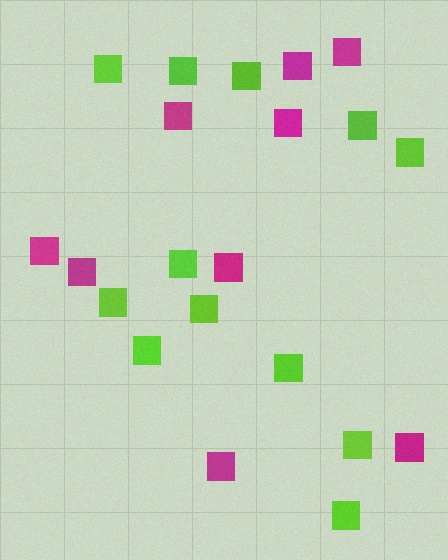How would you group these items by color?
There are 2 groups: one group of lime squares (12) and one group of magenta squares (9).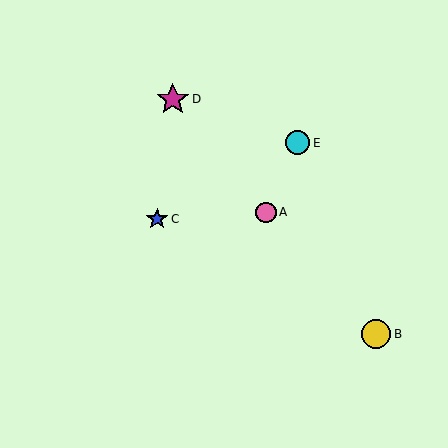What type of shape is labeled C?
Shape C is a blue star.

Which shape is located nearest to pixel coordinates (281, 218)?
The pink circle (labeled A) at (266, 212) is nearest to that location.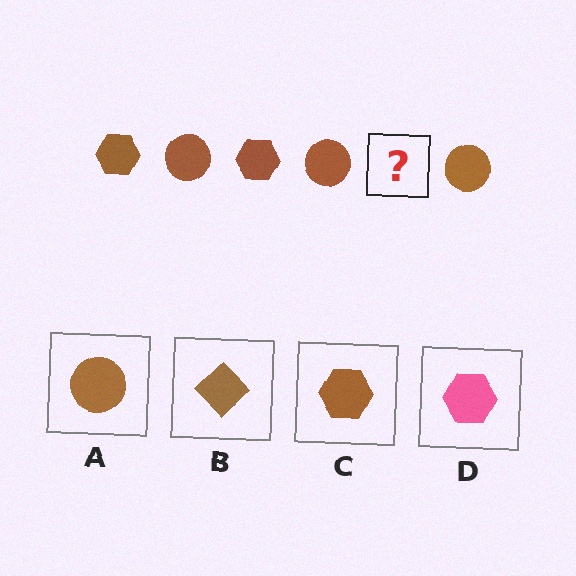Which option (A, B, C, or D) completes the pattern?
C.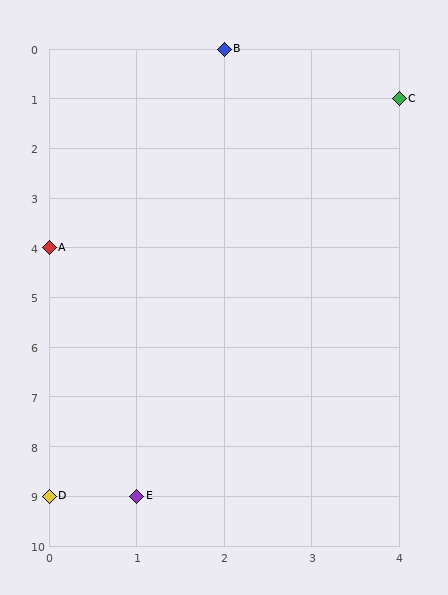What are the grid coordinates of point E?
Point E is at grid coordinates (1, 9).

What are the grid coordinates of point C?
Point C is at grid coordinates (4, 1).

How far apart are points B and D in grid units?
Points B and D are 2 columns and 9 rows apart (about 9.2 grid units diagonally).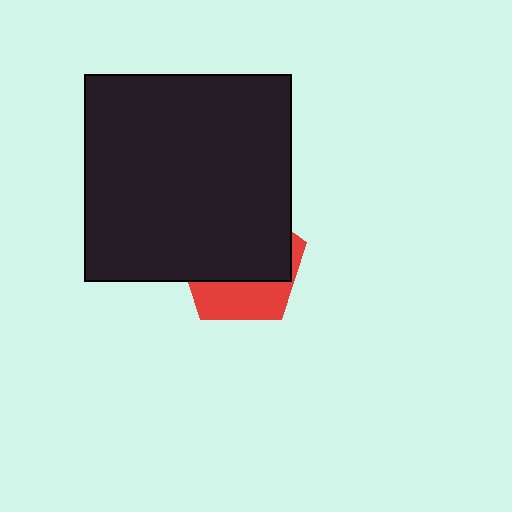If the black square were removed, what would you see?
You would see the complete red pentagon.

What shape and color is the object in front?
The object in front is a black square.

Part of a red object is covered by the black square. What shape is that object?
It is a pentagon.